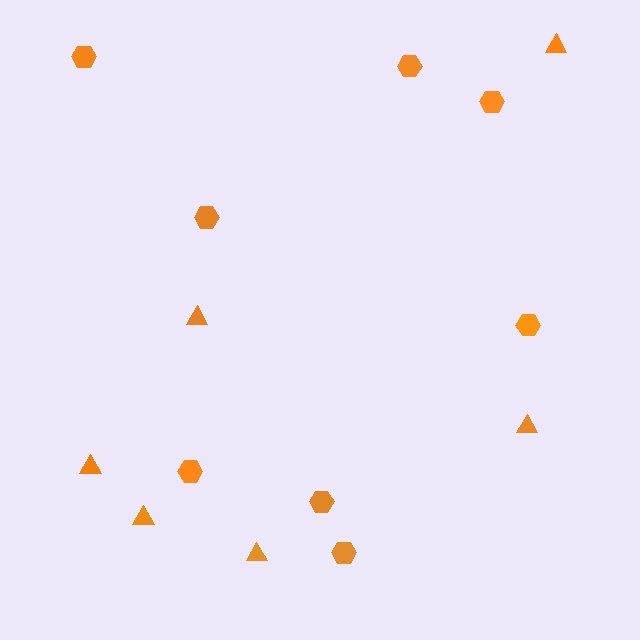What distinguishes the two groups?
There are 2 groups: one group of triangles (6) and one group of hexagons (8).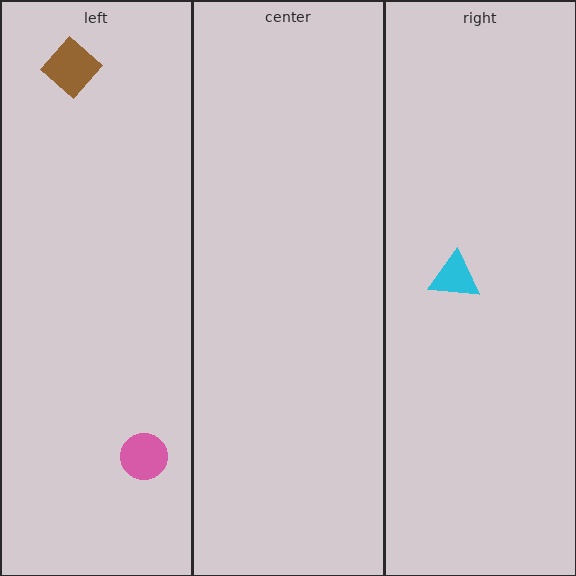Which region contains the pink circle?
The left region.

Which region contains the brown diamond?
The left region.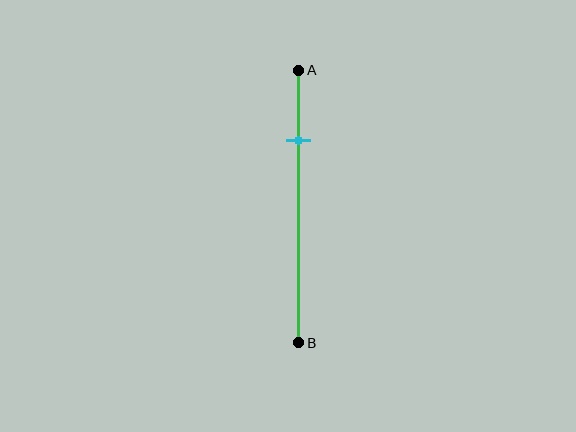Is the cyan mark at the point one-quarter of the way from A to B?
Yes, the mark is approximately at the one-quarter point.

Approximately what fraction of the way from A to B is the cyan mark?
The cyan mark is approximately 25% of the way from A to B.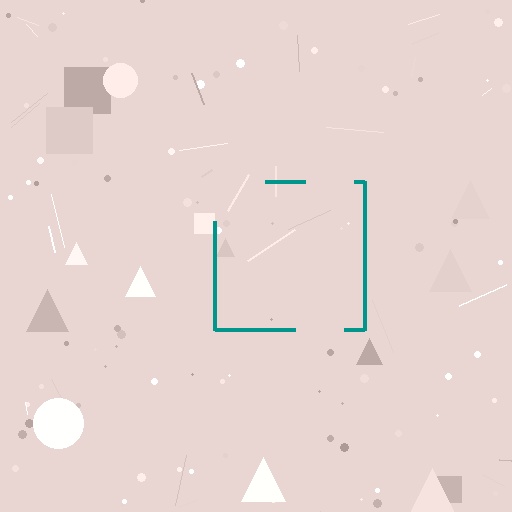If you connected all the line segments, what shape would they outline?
They would outline a square.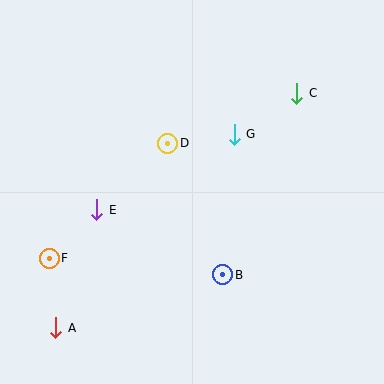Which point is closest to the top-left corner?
Point D is closest to the top-left corner.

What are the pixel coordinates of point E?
Point E is at (97, 210).